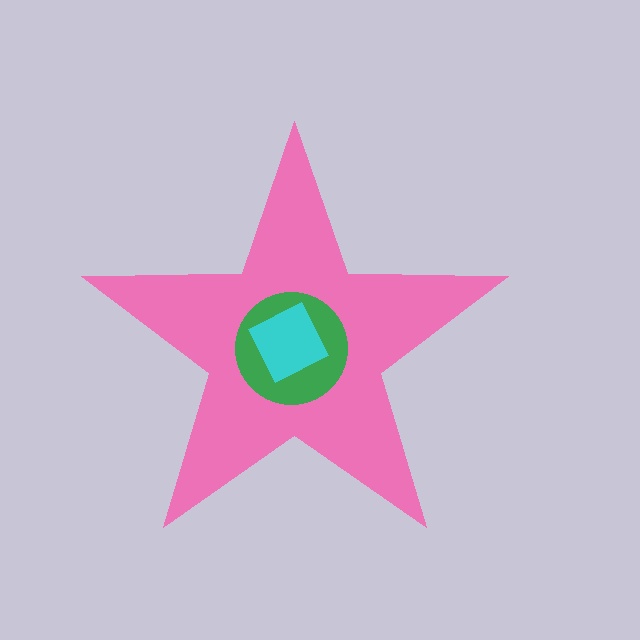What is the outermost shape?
The pink star.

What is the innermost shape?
The cyan square.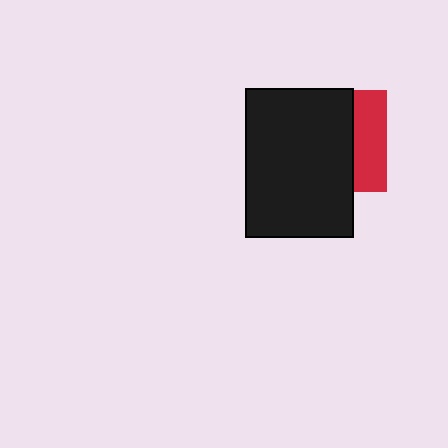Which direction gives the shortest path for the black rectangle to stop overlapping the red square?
Moving left gives the shortest separation.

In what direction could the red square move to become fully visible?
The red square could move right. That would shift it out from behind the black rectangle entirely.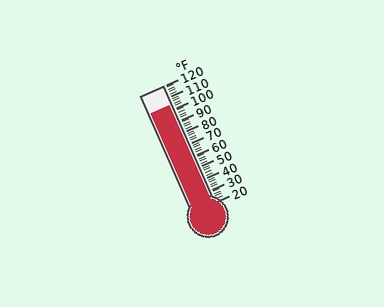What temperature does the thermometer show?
The thermometer shows approximately 104°F.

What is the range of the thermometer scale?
The thermometer scale ranges from 20°F to 120°F.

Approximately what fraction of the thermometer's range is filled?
The thermometer is filled to approximately 85% of its range.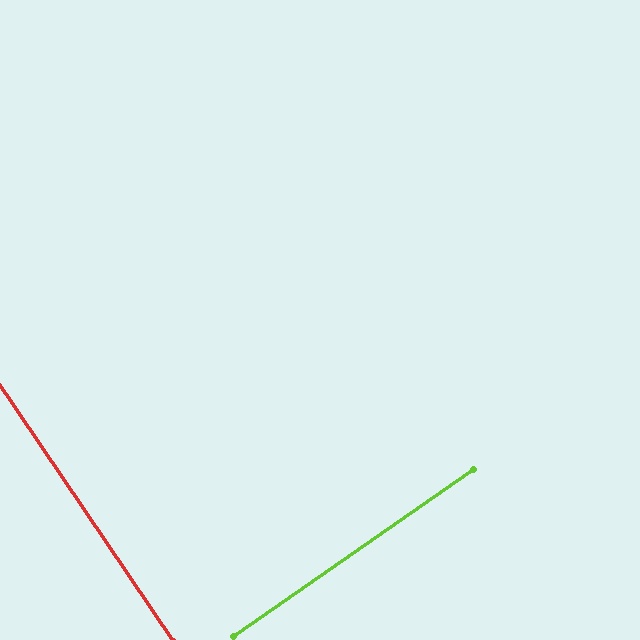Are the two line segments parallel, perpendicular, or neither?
Perpendicular — they meet at approximately 89°.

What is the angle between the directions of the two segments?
Approximately 89 degrees.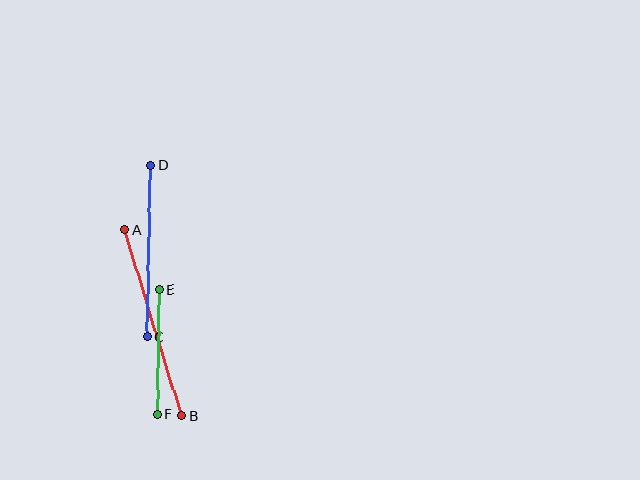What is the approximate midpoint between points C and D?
The midpoint is at approximately (149, 251) pixels.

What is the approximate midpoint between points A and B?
The midpoint is at approximately (153, 323) pixels.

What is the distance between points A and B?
The distance is approximately 195 pixels.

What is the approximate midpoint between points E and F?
The midpoint is at approximately (158, 352) pixels.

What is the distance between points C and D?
The distance is approximately 171 pixels.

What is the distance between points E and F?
The distance is approximately 125 pixels.